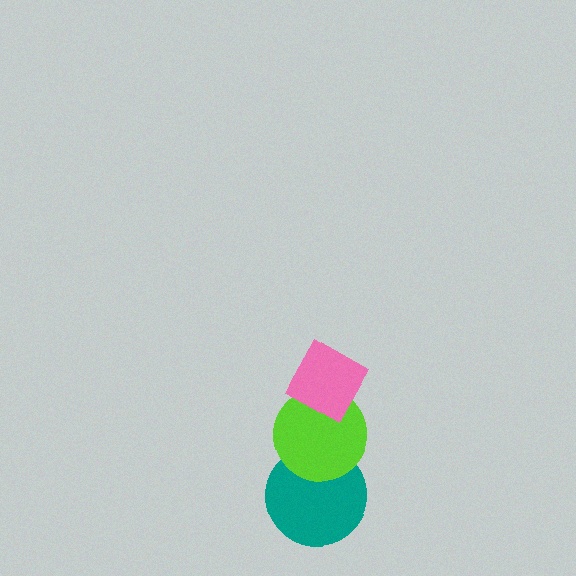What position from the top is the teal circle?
The teal circle is 3rd from the top.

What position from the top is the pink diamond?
The pink diamond is 1st from the top.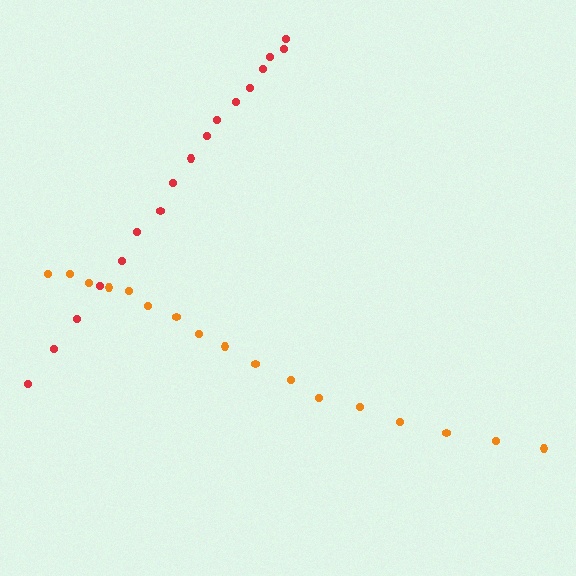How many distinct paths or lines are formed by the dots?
There are 2 distinct paths.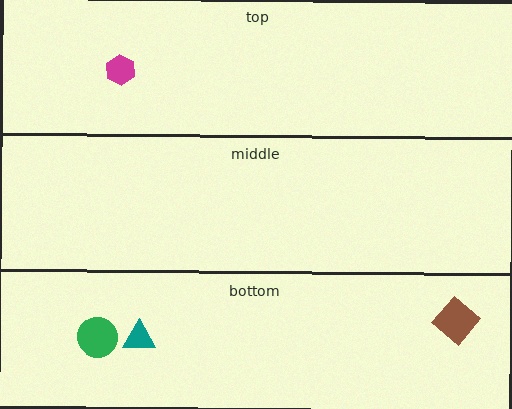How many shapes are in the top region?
1.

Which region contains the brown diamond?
The bottom region.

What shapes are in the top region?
The magenta hexagon.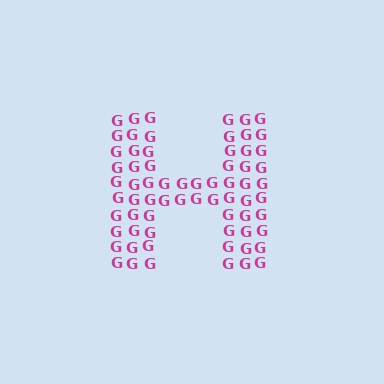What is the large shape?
The large shape is the letter H.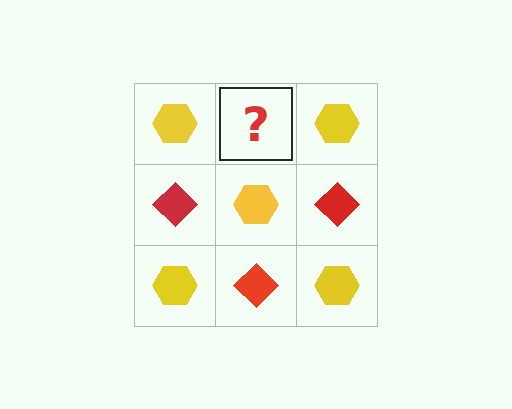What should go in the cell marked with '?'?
The missing cell should contain a red diamond.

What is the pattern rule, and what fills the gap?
The rule is that it alternates yellow hexagon and red diamond in a checkerboard pattern. The gap should be filled with a red diamond.